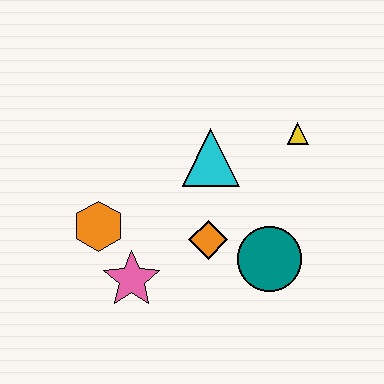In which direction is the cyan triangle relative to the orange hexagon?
The cyan triangle is to the right of the orange hexagon.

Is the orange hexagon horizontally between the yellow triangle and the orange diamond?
No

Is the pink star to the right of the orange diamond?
No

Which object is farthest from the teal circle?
The orange hexagon is farthest from the teal circle.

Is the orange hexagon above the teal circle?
Yes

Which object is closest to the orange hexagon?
The pink star is closest to the orange hexagon.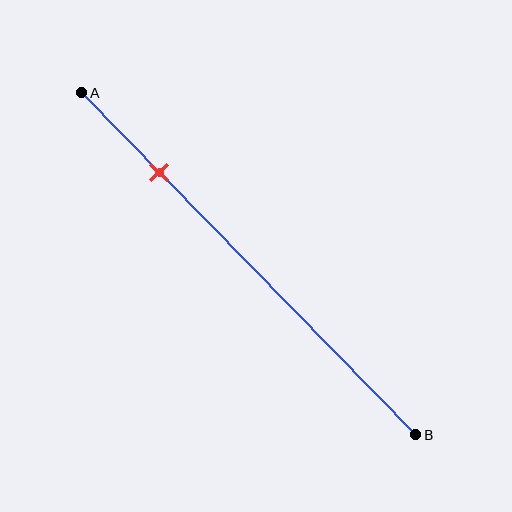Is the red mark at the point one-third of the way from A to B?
No, the mark is at about 25% from A, not at the 33% one-third point.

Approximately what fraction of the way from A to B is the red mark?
The red mark is approximately 25% of the way from A to B.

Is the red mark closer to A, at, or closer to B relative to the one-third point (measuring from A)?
The red mark is closer to point A than the one-third point of segment AB.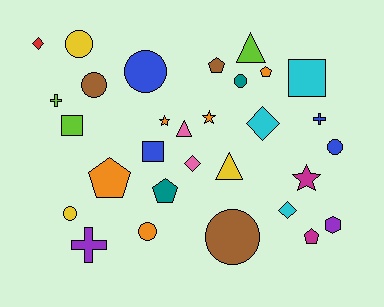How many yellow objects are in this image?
There are 3 yellow objects.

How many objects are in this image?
There are 30 objects.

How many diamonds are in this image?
There are 4 diamonds.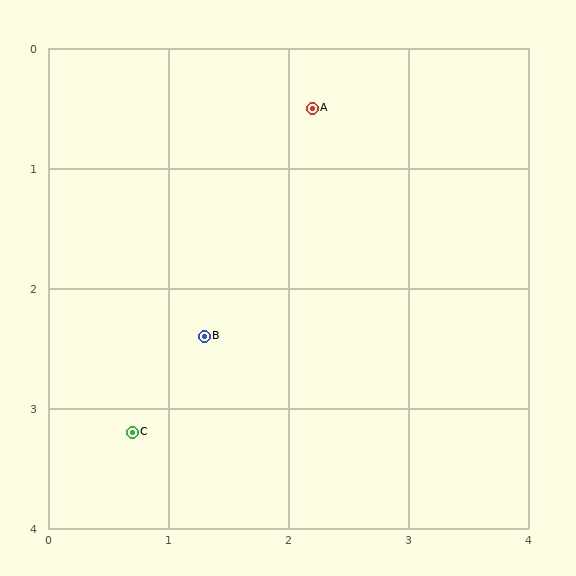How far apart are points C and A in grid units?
Points C and A are about 3.1 grid units apart.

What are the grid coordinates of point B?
Point B is at approximately (1.3, 2.4).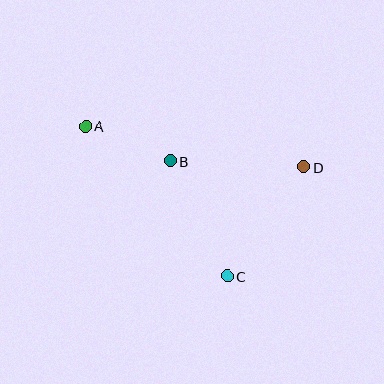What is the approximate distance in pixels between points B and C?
The distance between B and C is approximately 128 pixels.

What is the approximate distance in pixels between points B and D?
The distance between B and D is approximately 133 pixels.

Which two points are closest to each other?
Points A and B are closest to each other.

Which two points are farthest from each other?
Points A and D are farthest from each other.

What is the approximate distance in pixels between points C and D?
The distance between C and D is approximately 134 pixels.